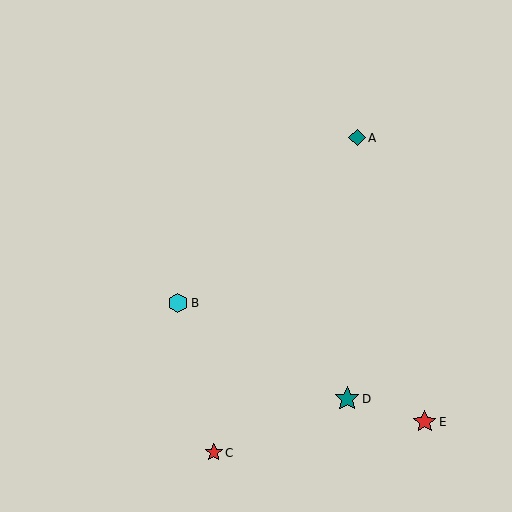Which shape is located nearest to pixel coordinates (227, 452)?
The red star (labeled C) at (214, 453) is nearest to that location.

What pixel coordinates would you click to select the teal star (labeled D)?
Click at (347, 399) to select the teal star D.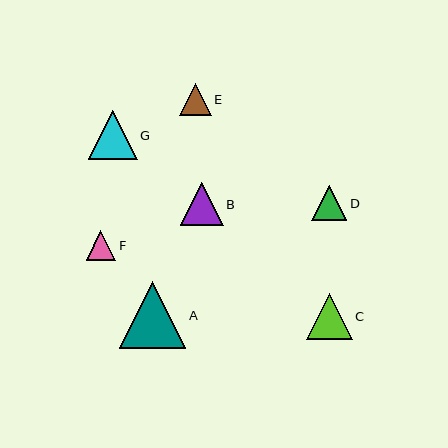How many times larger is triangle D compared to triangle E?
Triangle D is approximately 1.1 times the size of triangle E.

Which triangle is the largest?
Triangle A is the largest with a size of approximately 67 pixels.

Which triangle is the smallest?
Triangle F is the smallest with a size of approximately 29 pixels.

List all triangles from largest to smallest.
From largest to smallest: A, G, C, B, D, E, F.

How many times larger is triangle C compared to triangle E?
Triangle C is approximately 1.4 times the size of triangle E.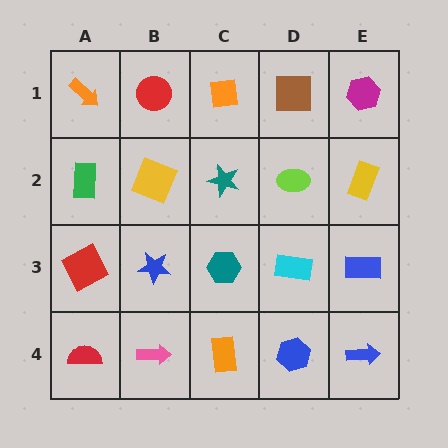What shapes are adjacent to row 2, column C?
An orange square (row 1, column C), a teal hexagon (row 3, column C), a yellow square (row 2, column B), a lime ellipse (row 2, column D).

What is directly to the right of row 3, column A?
A blue star.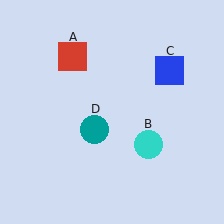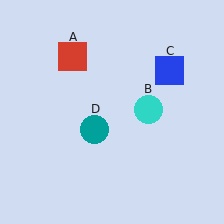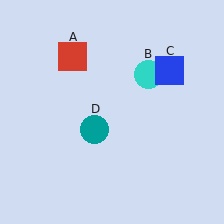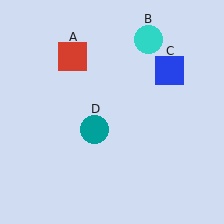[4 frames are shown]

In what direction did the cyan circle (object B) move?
The cyan circle (object B) moved up.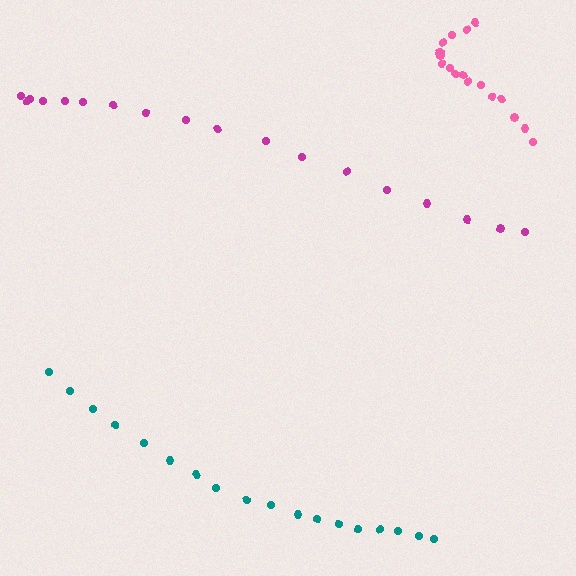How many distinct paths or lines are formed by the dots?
There are 3 distinct paths.